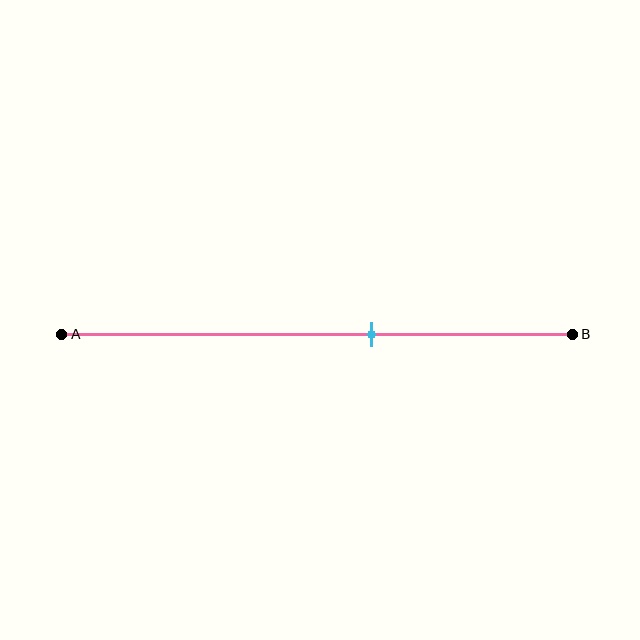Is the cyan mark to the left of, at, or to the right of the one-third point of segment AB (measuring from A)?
The cyan mark is to the right of the one-third point of segment AB.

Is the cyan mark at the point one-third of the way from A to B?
No, the mark is at about 60% from A, not at the 33% one-third point.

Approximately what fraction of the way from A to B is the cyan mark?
The cyan mark is approximately 60% of the way from A to B.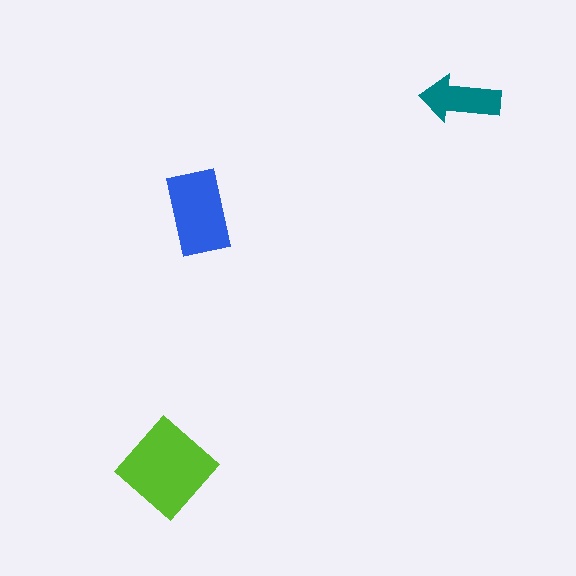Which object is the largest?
The lime diamond.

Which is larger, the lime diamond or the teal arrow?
The lime diamond.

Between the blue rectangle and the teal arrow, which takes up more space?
The blue rectangle.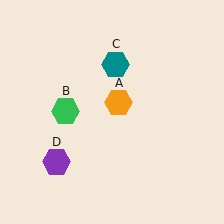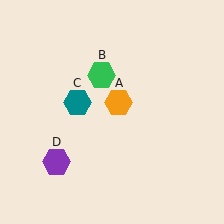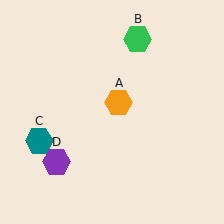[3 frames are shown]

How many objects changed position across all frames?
2 objects changed position: green hexagon (object B), teal hexagon (object C).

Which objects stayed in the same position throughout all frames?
Orange hexagon (object A) and purple hexagon (object D) remained stationary.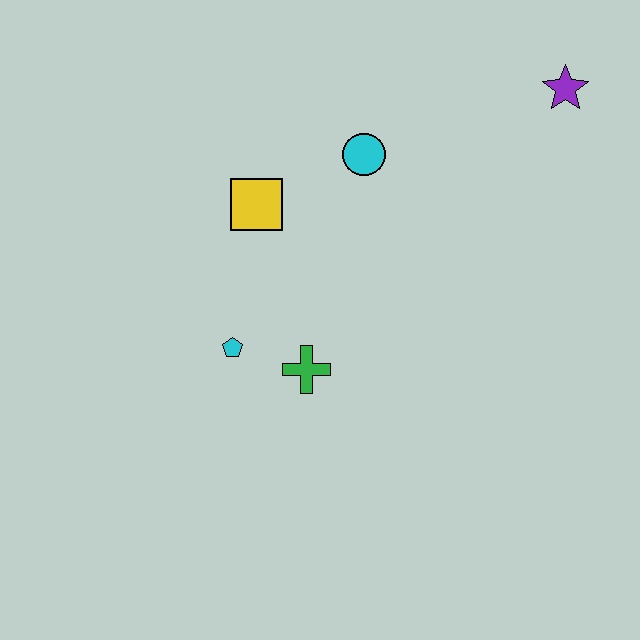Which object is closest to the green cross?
The cyan pentagon is closest to the green cross.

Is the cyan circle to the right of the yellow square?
Yes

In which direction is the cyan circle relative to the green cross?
The cyan circle is above the green cross.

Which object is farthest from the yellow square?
The purple star is farthest from the yellow square.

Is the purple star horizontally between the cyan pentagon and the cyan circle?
No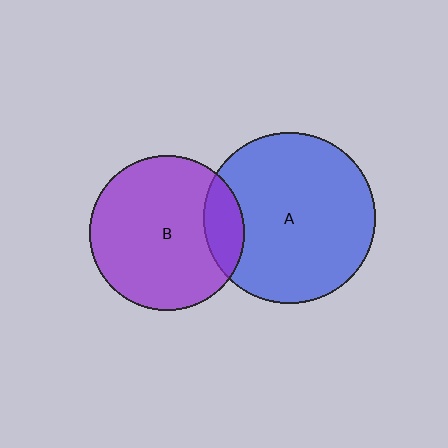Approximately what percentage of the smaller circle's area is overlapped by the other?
Approximately 15%.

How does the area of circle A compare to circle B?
Approximately 1.2 times.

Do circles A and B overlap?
Yes.